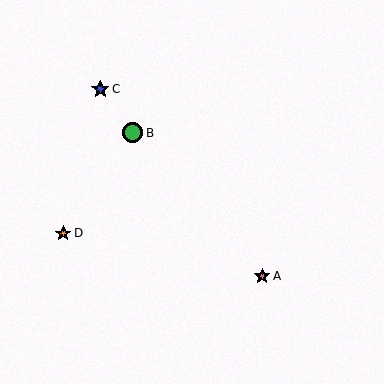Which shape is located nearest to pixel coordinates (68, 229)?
The orange star (labeled D) at (63, 233) is nearest to that location.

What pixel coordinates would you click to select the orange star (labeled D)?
Click at (63, 233) to select the orange star D.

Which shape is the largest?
The green circle (labeled B) is the largest.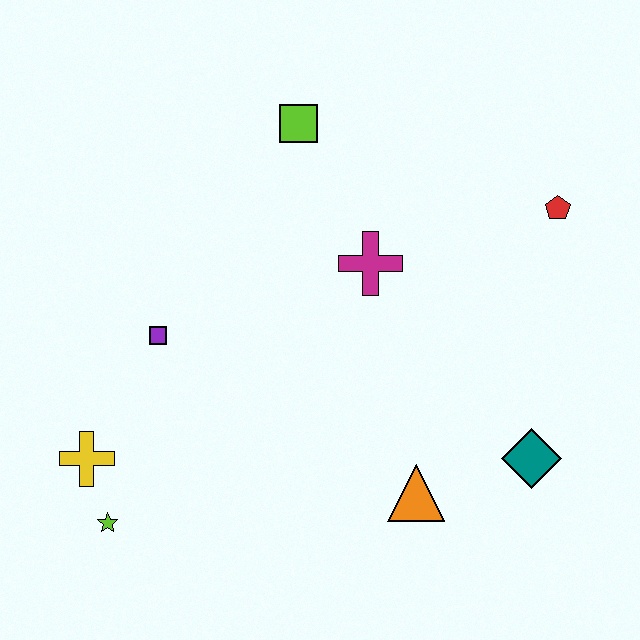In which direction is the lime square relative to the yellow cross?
The lime square is above the yellow cross.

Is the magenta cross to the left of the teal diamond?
Yes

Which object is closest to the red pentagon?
The magenta cross is closest to the red pentagon.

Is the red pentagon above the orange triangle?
Yes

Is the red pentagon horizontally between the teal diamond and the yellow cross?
No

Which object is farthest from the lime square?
The lime star is farthest from the lime square.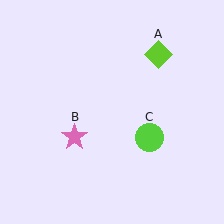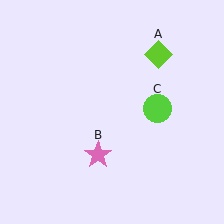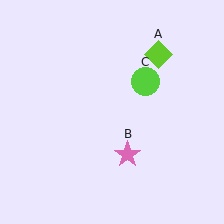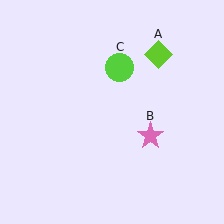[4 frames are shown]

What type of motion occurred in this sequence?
The pink star (object B), lime circle (object C) rotated counterclockwise around the center of the scene.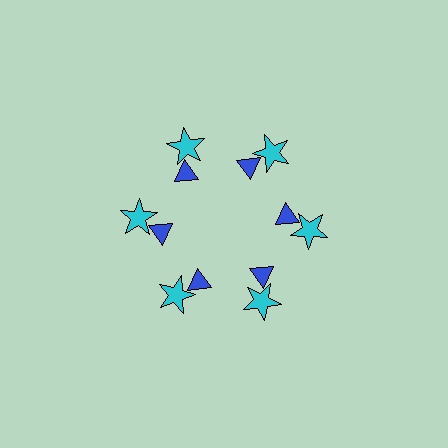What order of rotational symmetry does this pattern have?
This pattern has 6-fold rotational symmetry.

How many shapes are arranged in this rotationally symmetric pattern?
There are 12 shapes, arranged in 6 groups of 2.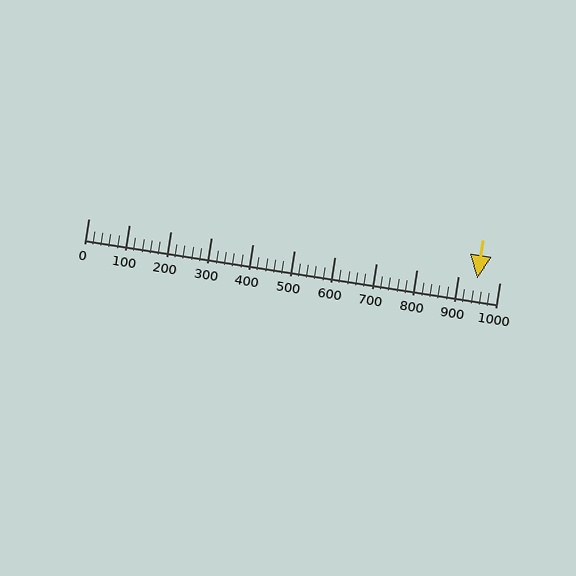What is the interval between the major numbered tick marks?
The major tick marks are spaced 100 units apart.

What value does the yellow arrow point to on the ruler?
The yellow arrow points to approximately 946.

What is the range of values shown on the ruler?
The ruler shows values from 0 to 1000.